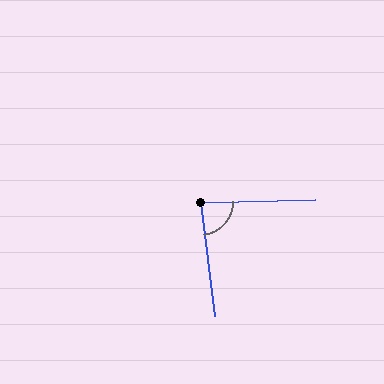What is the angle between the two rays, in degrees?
Approximately 84 degrees.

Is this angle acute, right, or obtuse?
It is acute.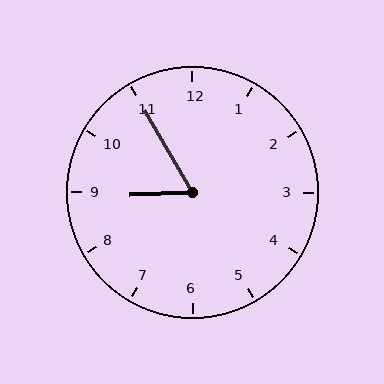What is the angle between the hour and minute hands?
Approximately 62 degrees.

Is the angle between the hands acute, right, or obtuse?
It is acute.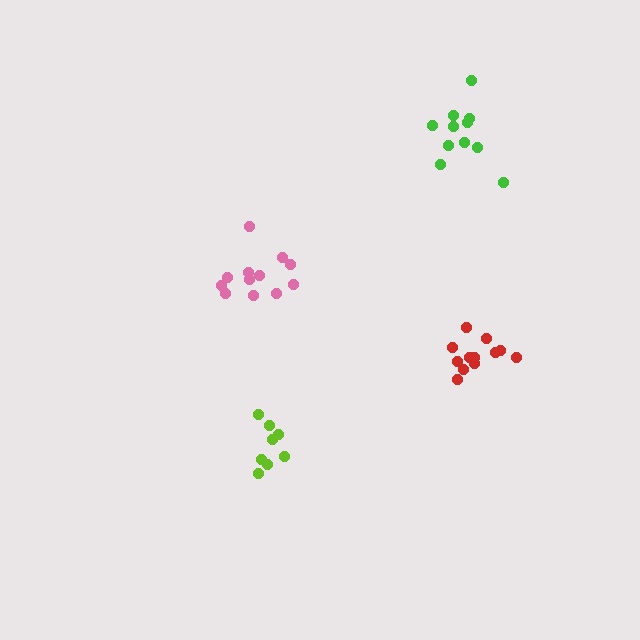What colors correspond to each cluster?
The clusters are colored: pink, lime, red, green.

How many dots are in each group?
Group 1: 12 dots, Group 2: 8 dots, Group 3: 13 dots, Group 4: 11 dots (44 total).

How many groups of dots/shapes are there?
There are 4 groups.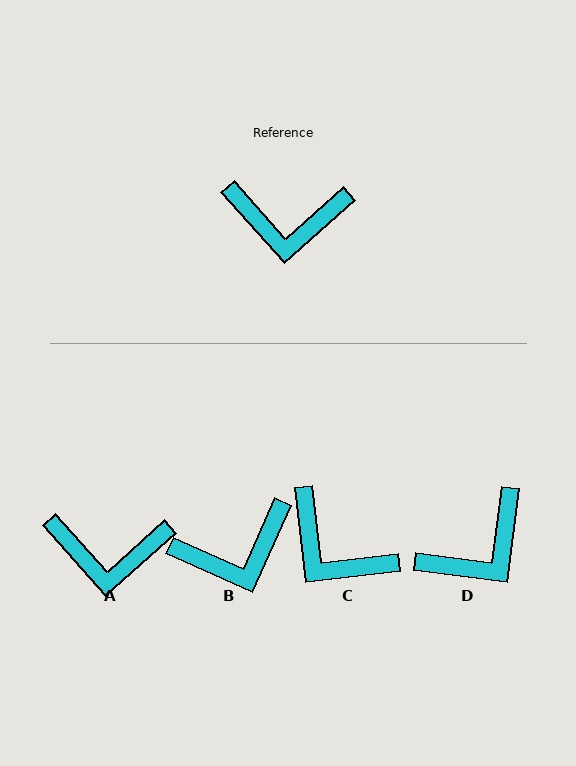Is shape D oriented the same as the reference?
No, it is off by about 41 degrees.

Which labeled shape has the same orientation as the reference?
A.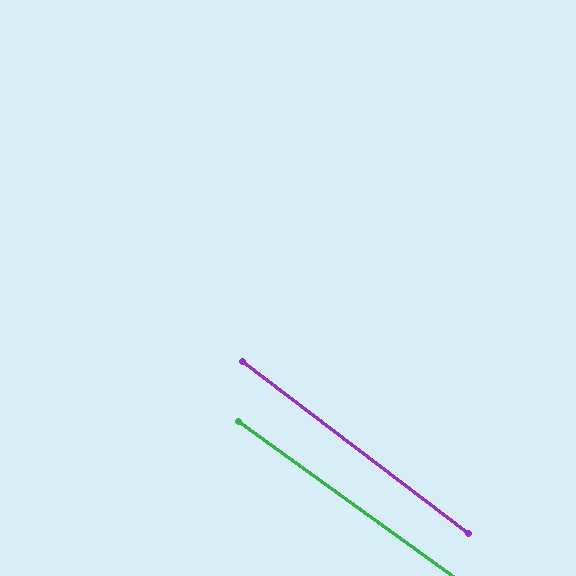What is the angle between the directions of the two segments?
Approximately 1 degree.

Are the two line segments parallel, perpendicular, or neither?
Parallel — their directions differ by only 1.4°.